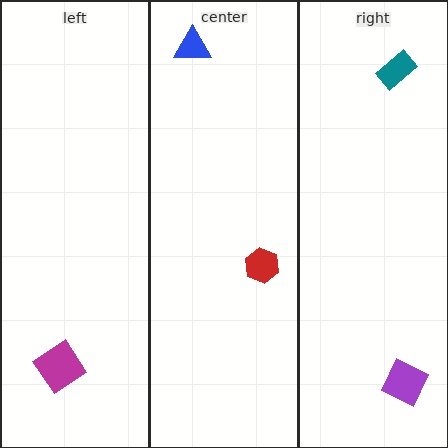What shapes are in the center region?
The blue triangle, the red hexagon.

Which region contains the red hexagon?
The center region.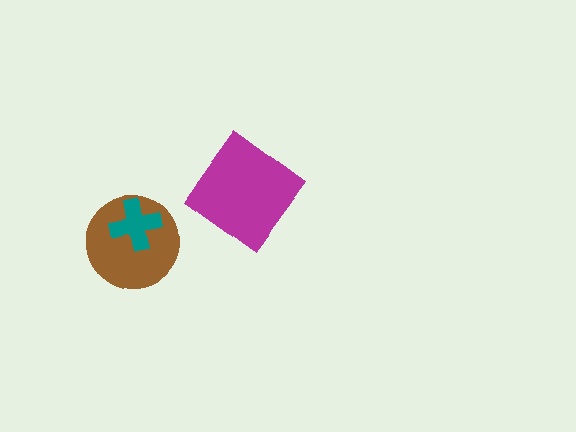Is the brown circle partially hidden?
Yes, it is partially covered by another shape.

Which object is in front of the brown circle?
The teal cross is in front of the brown circle.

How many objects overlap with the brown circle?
1 object overlaps with the brown circle.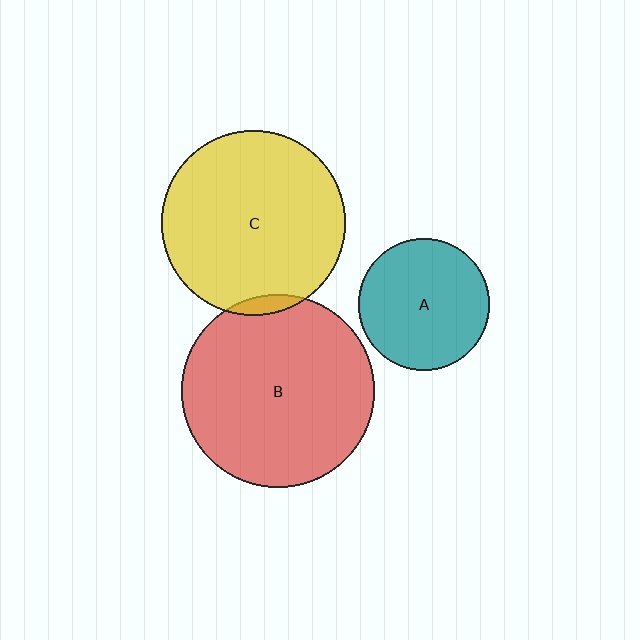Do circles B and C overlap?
Yes.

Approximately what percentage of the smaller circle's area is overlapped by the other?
Approximately 5%.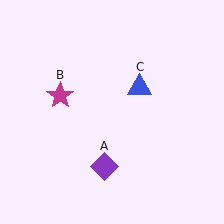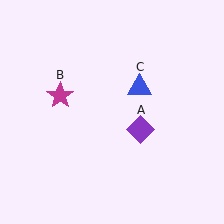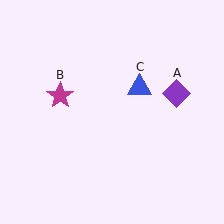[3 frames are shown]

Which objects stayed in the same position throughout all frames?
Magenta star (object B) and blue triangle (object C) remained stationary.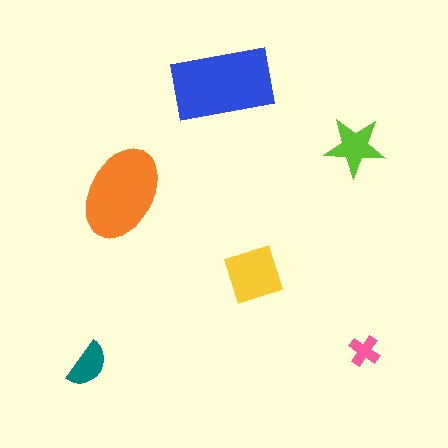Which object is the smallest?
The pink cross.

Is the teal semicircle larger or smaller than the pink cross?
Larger.